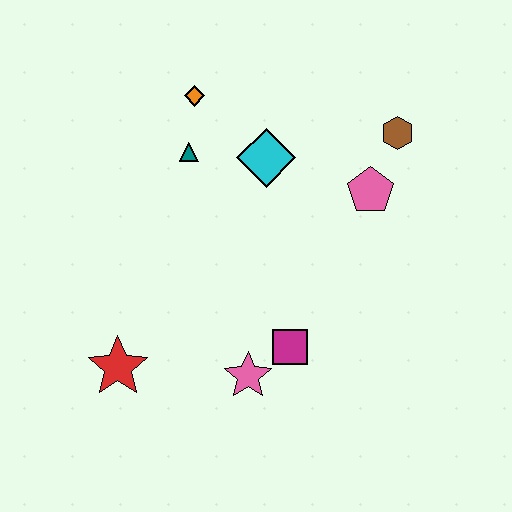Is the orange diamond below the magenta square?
No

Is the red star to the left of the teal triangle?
Yes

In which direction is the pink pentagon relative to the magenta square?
The pink pentagon is above the magenta square.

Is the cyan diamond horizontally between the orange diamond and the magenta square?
Yes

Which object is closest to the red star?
The pink star is closest to the red star.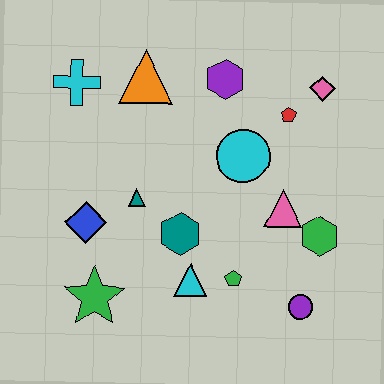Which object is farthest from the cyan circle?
The green star is farthest from the cyan circle.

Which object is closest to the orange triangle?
The cyan cross is closest to the orange triangle.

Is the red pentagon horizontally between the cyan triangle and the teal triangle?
No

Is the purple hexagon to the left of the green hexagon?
Yes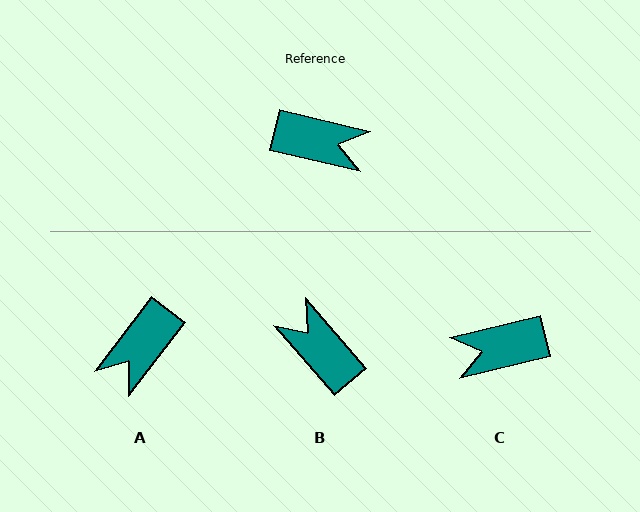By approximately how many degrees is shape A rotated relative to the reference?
Approximately 114 degrees clockwise.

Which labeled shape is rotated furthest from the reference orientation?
C, about 153 degrees away.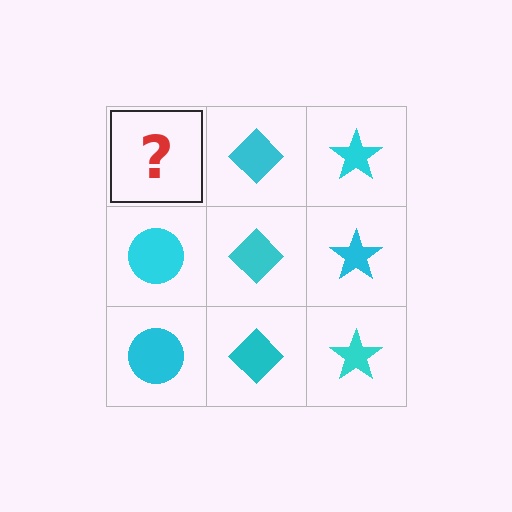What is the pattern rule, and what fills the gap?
The rule is that each column has a consistent shape. The gap should be filled with a cyan circle.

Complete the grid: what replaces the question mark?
The question mark should be replaced with a cyan circle.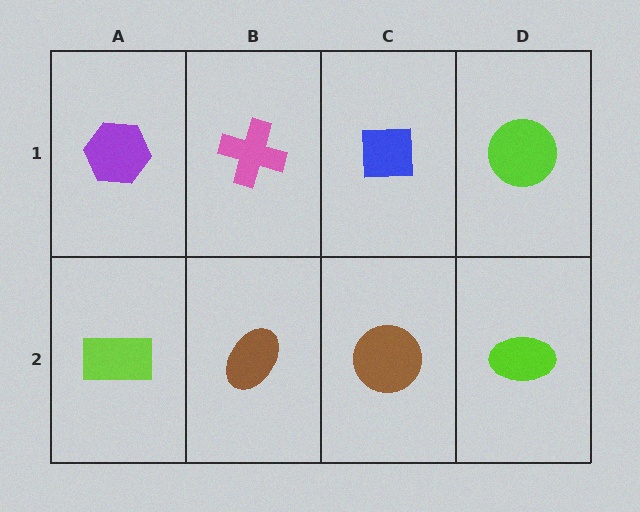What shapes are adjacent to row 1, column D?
A lime ellipse (row 2, column D), a blue square (row 1, column C).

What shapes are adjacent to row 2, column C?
A blue square (row 1, column C), a brown ellipse (row 2, column B), a lime ellipse (row 2, column D).